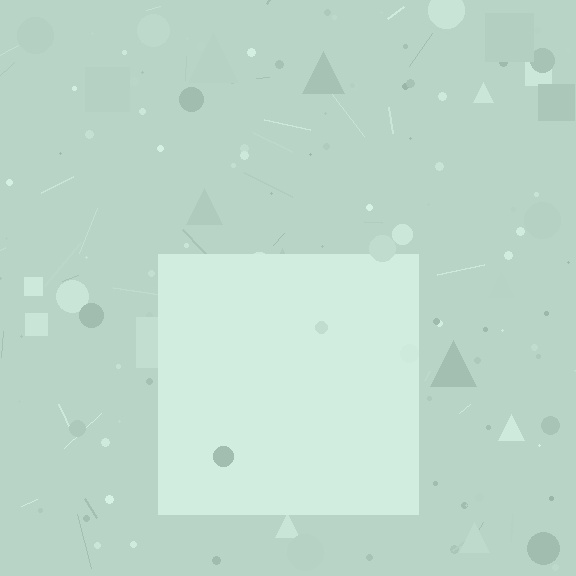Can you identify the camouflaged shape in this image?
The camouflaged shape is a square.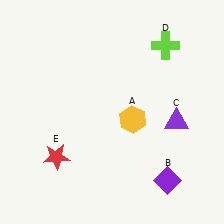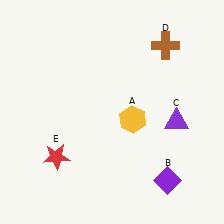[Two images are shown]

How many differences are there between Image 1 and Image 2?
There is 1 difference between the two images.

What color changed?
The cross (D) changed from lime in Image 1 to brown in Image 2.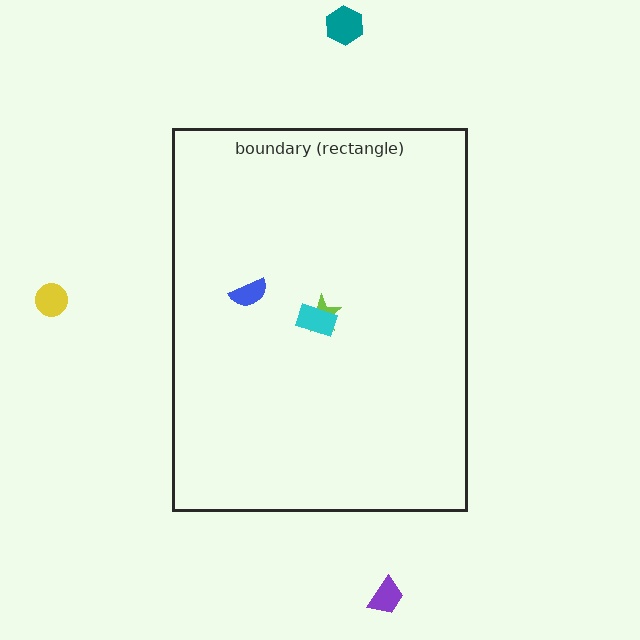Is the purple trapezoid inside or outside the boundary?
Outside.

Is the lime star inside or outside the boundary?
Inside.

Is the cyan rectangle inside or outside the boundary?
Inside.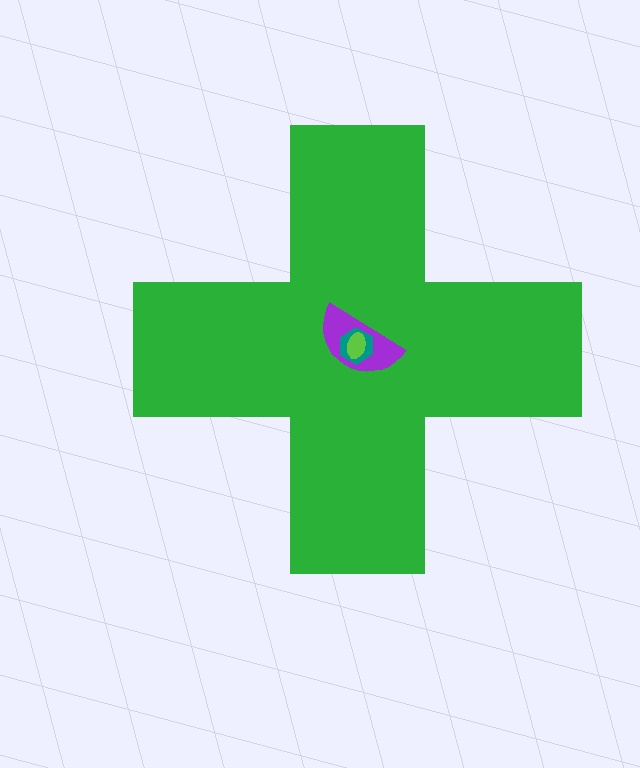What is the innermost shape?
The lime ellipse.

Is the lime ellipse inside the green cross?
Yes.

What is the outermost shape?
The green cross.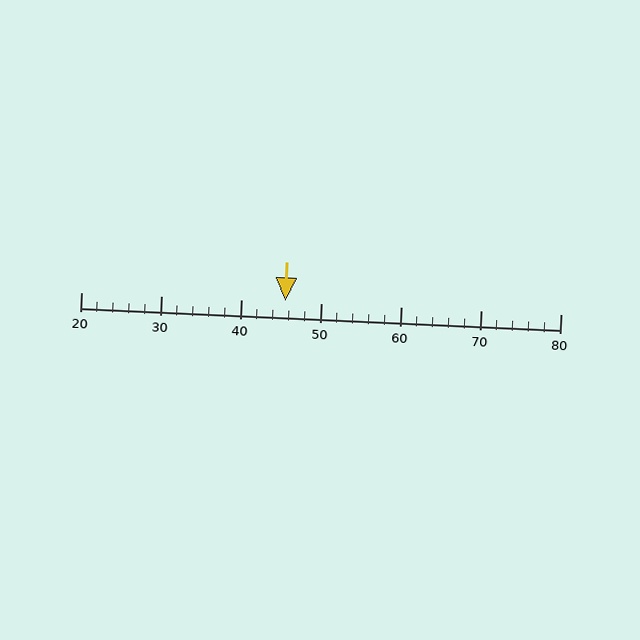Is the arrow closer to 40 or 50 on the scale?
The arrow is closer to 50.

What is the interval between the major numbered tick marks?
The major tick marks are spaced 10 units apart.